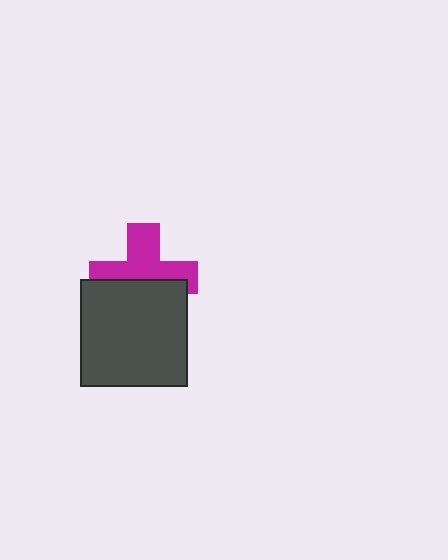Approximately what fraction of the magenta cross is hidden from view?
Roughly 44% of the magenta cross is hidden behind the dark gray square.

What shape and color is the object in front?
The object in front is a dark gray square.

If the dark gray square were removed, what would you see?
You would see the complete magenta cross.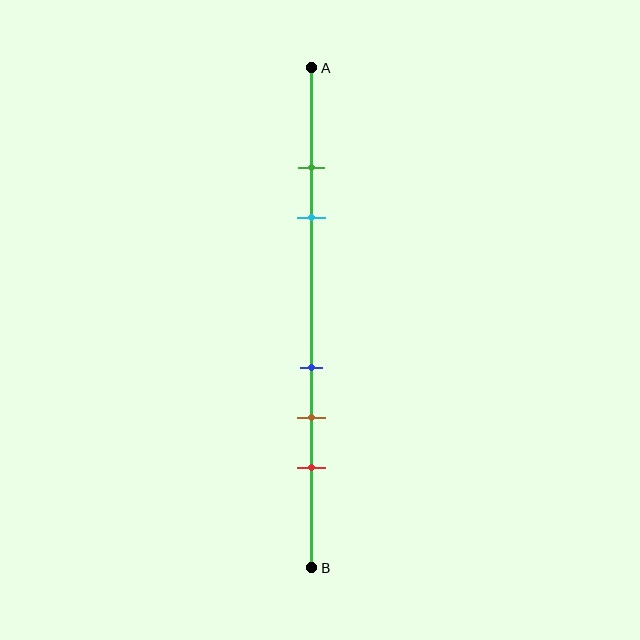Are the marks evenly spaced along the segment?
No, the marks are not evenly spaced.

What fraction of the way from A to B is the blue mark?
The blue mark is approximately 60% (0.6) of the way from A to B.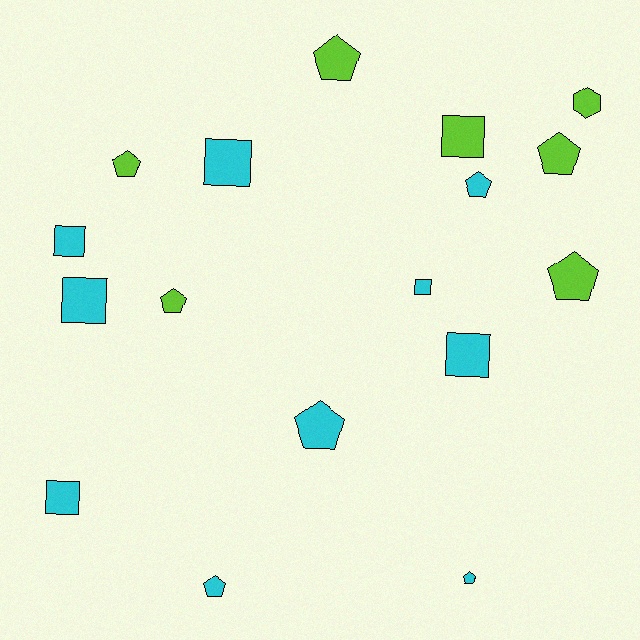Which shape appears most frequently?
Pentagon, with 9 objects.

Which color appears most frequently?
Cyan, with 10 objects.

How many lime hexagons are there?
There is 1 lime hexagon.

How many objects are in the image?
There are 17 objects.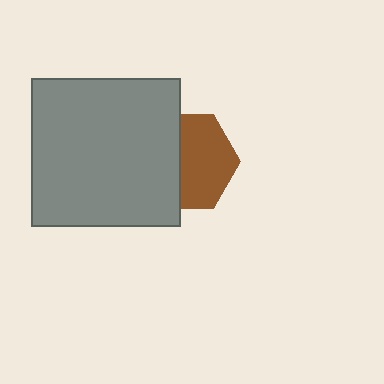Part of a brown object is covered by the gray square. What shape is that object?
It is a hexagon.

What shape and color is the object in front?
The object in front is a gray square.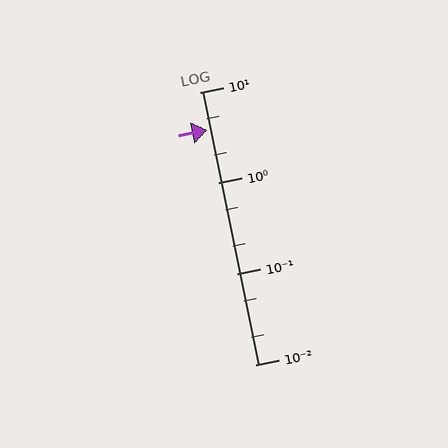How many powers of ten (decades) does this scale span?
The scale spans 3 decades, from 0.01 to 10.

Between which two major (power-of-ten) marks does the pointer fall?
The pointer is between 1 and 10.